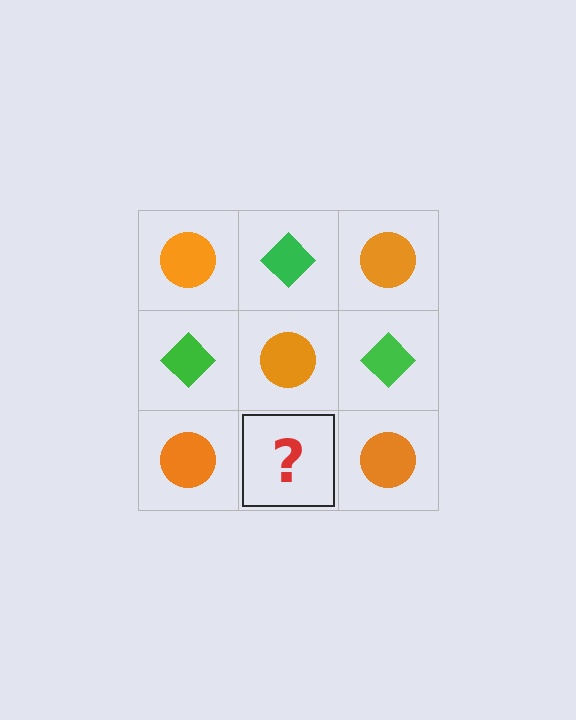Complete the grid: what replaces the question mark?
The question mark should be replaced with a green diamond.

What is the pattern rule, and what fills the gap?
The rule is that it alternates orange circle and green diamond in a checkerboard pattern. The gap should be filled with a green diamond.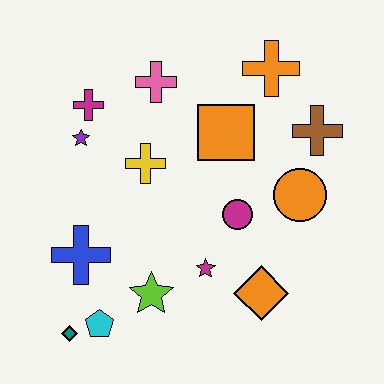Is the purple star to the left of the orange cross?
Yes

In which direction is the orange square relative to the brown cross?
The orange square is to the left of the brown cross.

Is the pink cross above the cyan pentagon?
Yes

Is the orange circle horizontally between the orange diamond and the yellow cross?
No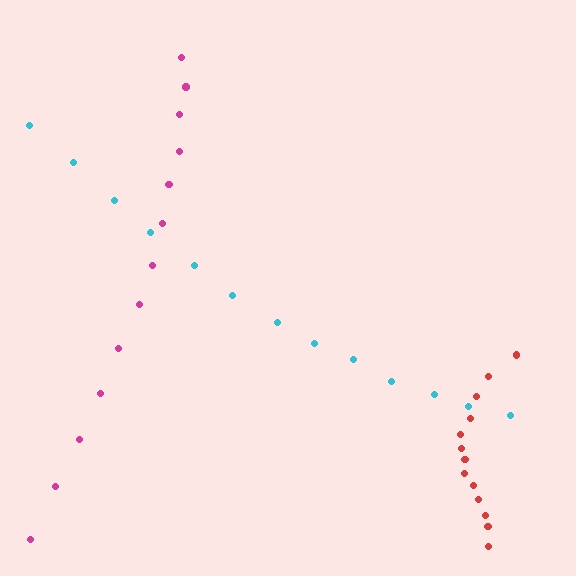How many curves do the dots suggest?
There are 3 distinct paths.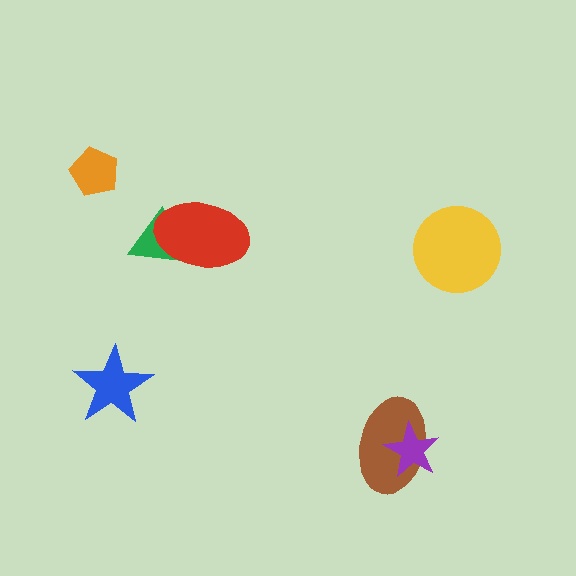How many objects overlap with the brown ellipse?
1 object overlaps with the brown ellipse.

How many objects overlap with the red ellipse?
1 object overlaps with the red ellipse.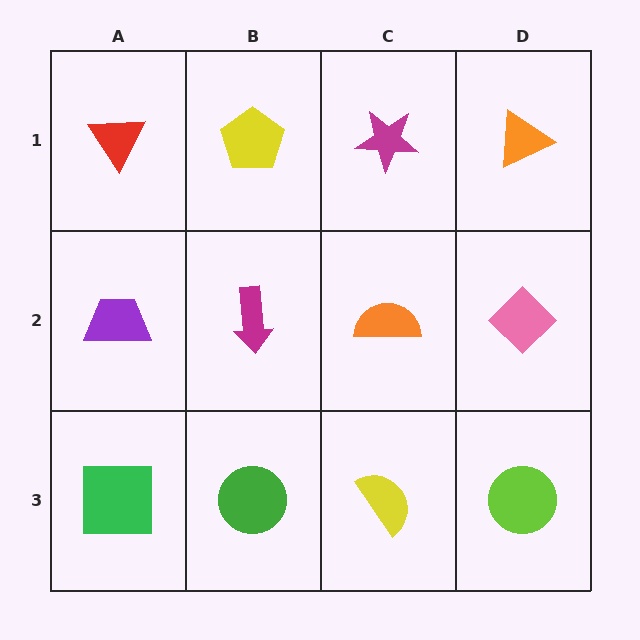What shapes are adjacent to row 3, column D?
A pink diamond (row 2, column D), a yellow semicircle (row 3, column C).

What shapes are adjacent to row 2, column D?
An orange triangle (row 1, column D), a lime circle (row 3, column D), an orange semicircle (row 2, column C).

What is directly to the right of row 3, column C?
A lime circle.